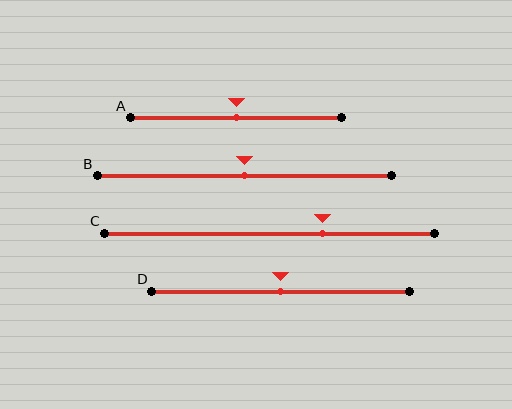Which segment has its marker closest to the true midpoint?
Segment A has its marker closest to the true midpoint.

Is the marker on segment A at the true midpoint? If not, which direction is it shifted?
Yes, the marker on segment A is at the true midpoint.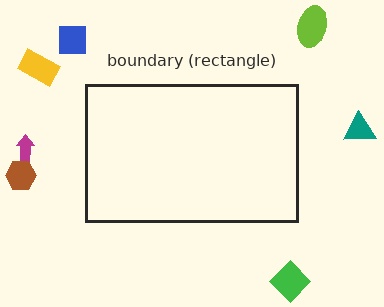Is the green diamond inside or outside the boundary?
Outside.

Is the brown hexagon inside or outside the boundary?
Outside.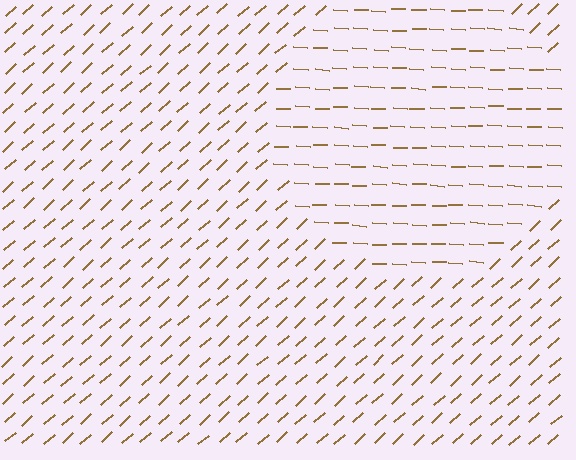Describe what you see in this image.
The image is filled with small brown line segments. A circle region in the image has lines oriented differently from the surrounding lines, creating a visible texture boundary.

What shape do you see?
I see a circle.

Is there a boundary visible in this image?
Yes, there is a texture boundary formed by a change in line orientation.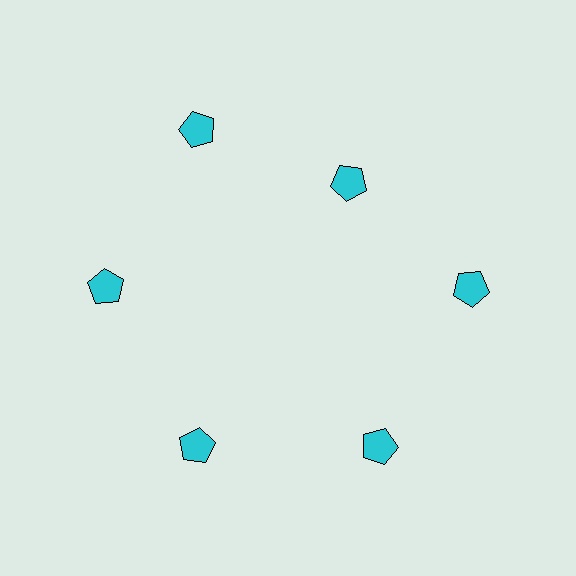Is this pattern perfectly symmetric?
No. The 6 cyan pentagons are arranged in a ring, but one element near the 1 o'clock position is pulled inward toward the center, breaking the 6-fold rotational symmetry.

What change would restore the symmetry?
The symmetry would be restored by moving it outward, back onto the ring so that all 6 pentagons sit at equal angles and equal distance from the center.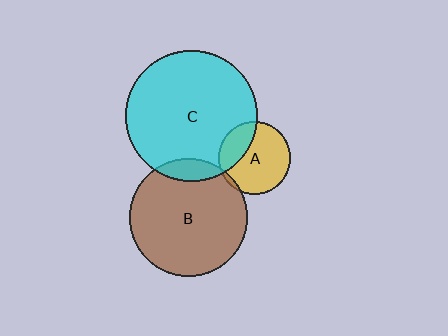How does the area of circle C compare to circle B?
Approximately 1.2 times.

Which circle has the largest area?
Circle C (cyan).